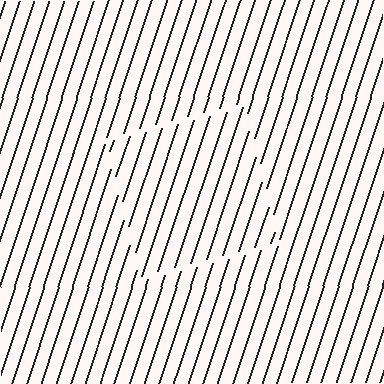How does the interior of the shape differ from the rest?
The interior of the shape contains the same grating, shifted by half a period — the contour is defined by the phase discontinuity where line-ends from the inner and outer gratings abut.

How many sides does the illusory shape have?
4 sides — the line-ends trace a square.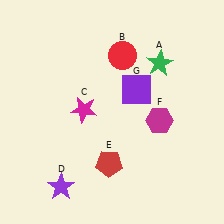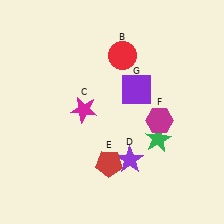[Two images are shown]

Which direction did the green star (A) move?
The green star (A) moved down.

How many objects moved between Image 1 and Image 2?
2 objects moved between the two images.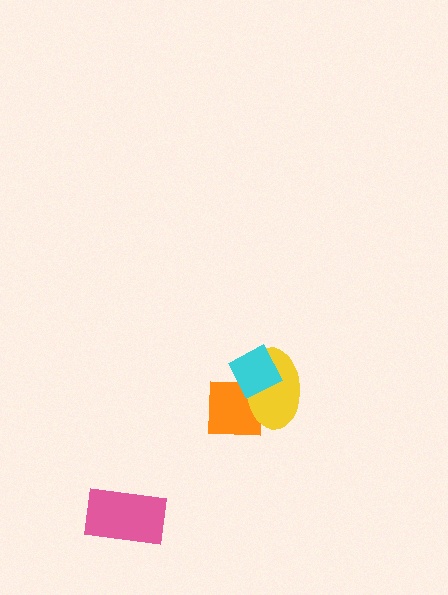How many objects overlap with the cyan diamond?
2 objects overlap with the cyan diamond.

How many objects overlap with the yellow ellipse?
2 objects overlap with the yellow ellipse.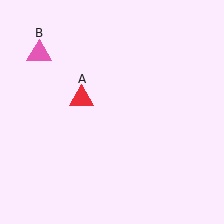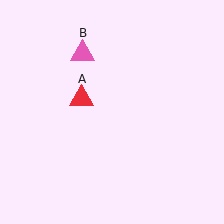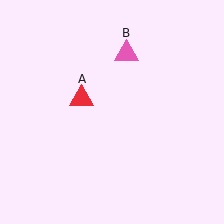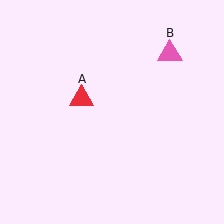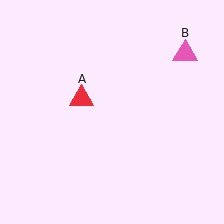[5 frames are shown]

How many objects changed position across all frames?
1 object changed position: pink triangle (object B).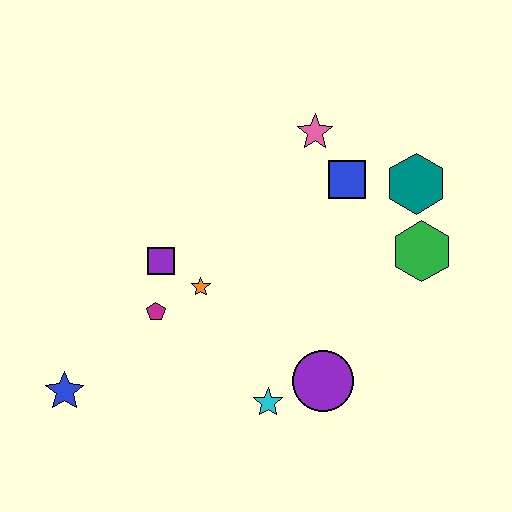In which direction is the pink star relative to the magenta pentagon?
The pink star is above the magenta pentagon.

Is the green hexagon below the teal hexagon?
Yes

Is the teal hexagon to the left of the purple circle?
No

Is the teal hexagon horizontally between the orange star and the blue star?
No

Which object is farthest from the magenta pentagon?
The teal hexagon is farthest from the magenta pentagon.